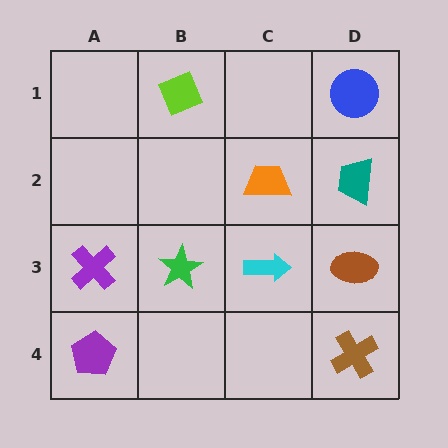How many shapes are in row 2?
2 shapes.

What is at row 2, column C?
An orange trapezoid.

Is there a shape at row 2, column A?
No, that cell is empty.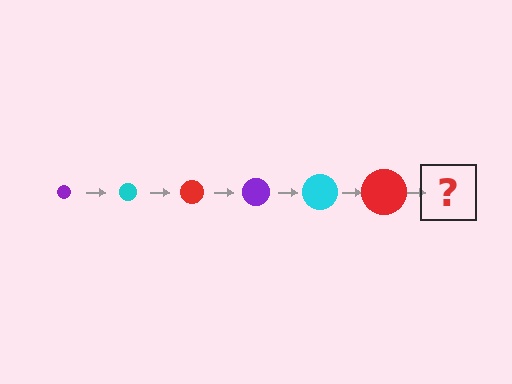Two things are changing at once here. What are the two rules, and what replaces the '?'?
The two rules are that the circle grows larger each step and the color cycles through purple, cyan, and red. The '?' should be a purple circle, larger than the previous one.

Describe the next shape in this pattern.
It should be a purple circle, larger than the previous one.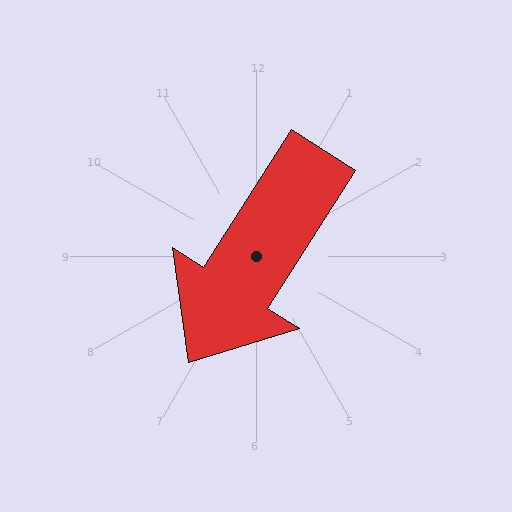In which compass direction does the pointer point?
Southwest.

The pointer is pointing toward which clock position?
Roughly 7 o'clock.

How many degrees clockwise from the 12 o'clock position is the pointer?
Approximately 212 degrees.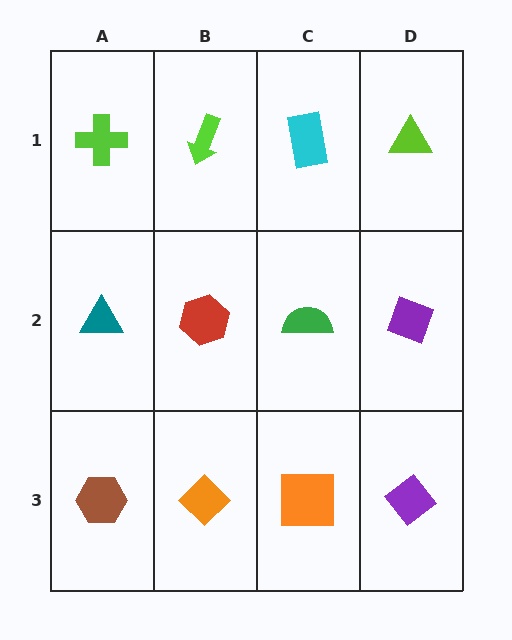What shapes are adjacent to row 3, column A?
A teal triangle (row 2, column A), an orange diamond (row 3, column B).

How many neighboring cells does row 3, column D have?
2.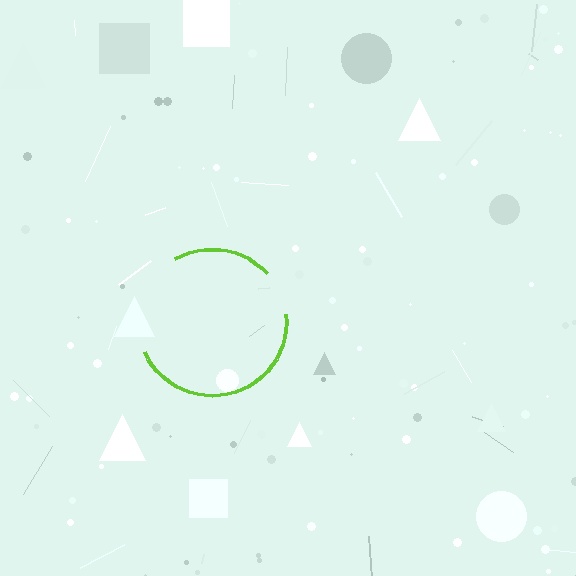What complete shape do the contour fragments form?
The contour fragments form a circle.